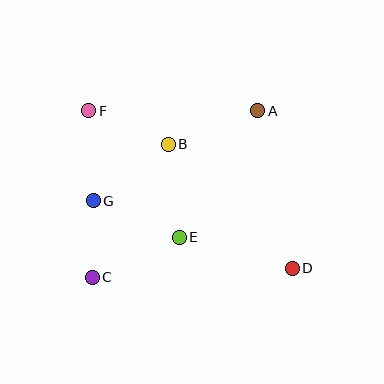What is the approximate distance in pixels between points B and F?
The distance between B and F is approximately 86 pixels.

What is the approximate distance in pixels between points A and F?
The distance between A and F is approximately 169 pixels.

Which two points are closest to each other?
Points C and G are closest to each other.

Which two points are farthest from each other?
Points D and F are farthest from each other.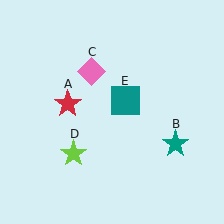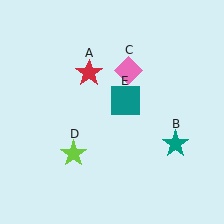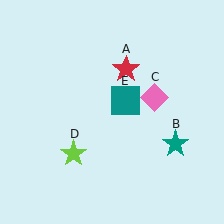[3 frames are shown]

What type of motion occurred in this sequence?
The red star (object A), pink diamond (object C) rotated clockwise around the center of the scene.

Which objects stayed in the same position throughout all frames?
Teal star (object B) and lime star (object D) and teal square (object E) remained stationary.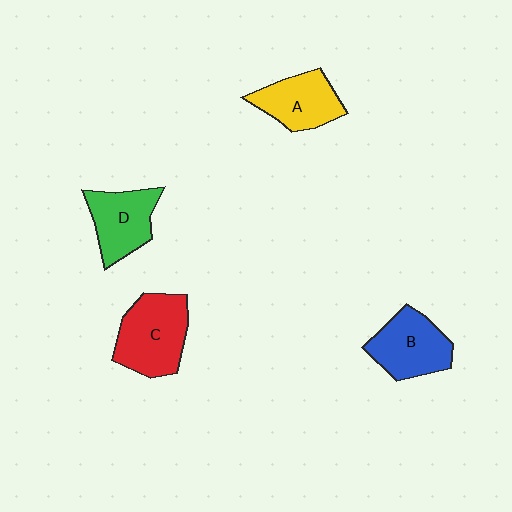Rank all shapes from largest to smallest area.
From largest to smallest: C (red), B (blue), D (green), A (yellow).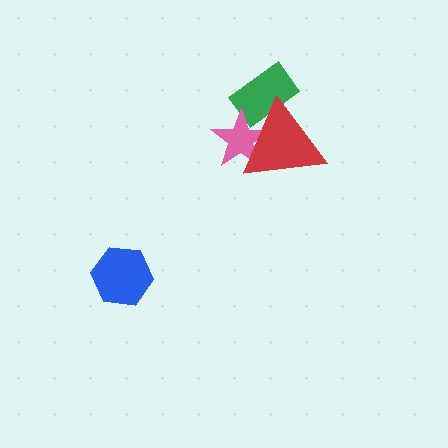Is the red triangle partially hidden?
No, no other shape covers it.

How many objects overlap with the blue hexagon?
0 objects overlap with the blue hexagon.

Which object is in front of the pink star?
The red triangle is in front of the pink star.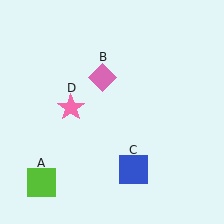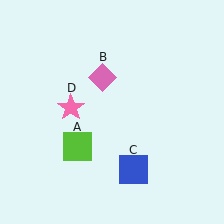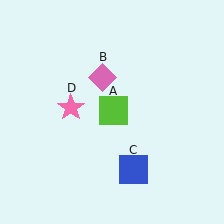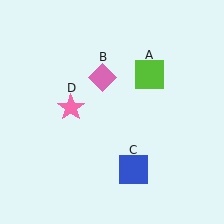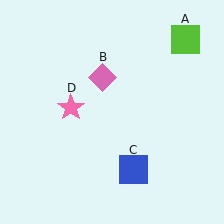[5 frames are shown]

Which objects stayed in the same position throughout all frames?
Pink diamond (object B) and blue square (object C) and pink star (object D) remained stationary.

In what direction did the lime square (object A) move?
The lime square (object A) moved up and to the right.